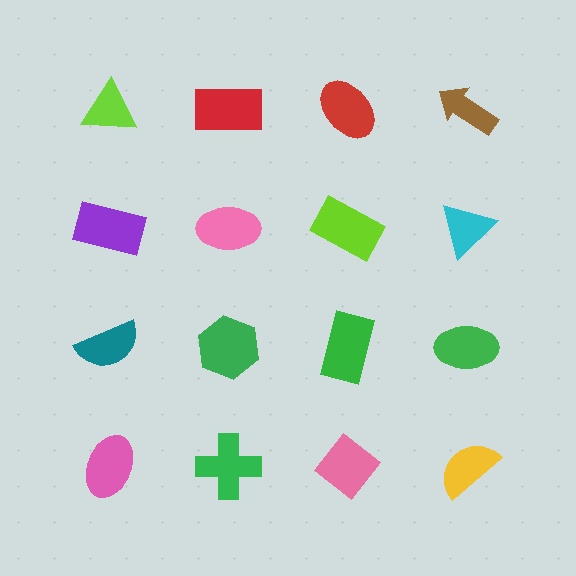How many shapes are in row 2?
4 shapes.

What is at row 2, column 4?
A cyan triangle.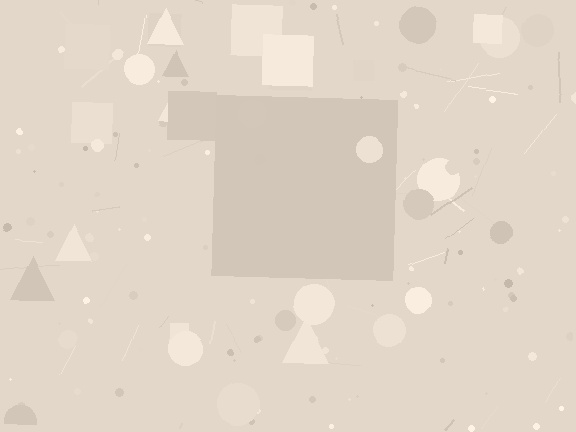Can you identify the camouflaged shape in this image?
The camouflaged shape is a square.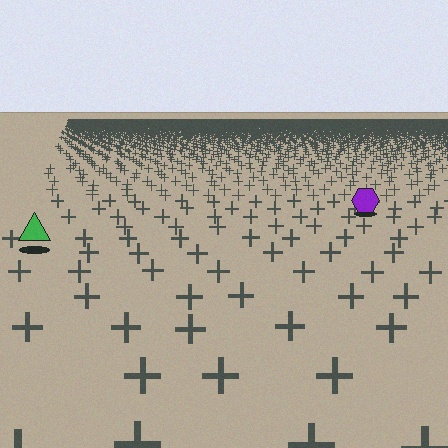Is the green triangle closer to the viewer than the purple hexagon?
Yes. The green triangle is closer — you can tell from the texture gradient: the ground texture is coarser near it.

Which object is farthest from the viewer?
The purple hexagon is farthest from the viewer. It appears smaller and the ground texture around it is denser.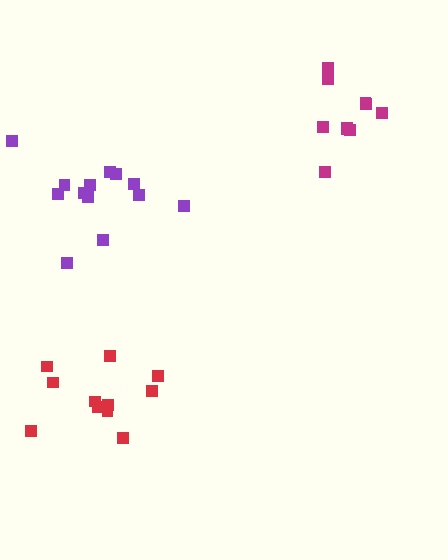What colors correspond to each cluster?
The clusters are colored: red, purple, magenta.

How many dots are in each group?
Group 1: 12 dots, Group 2: 13 dots, Group 3: 10 dots (35 total).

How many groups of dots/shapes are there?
There are 3 groups.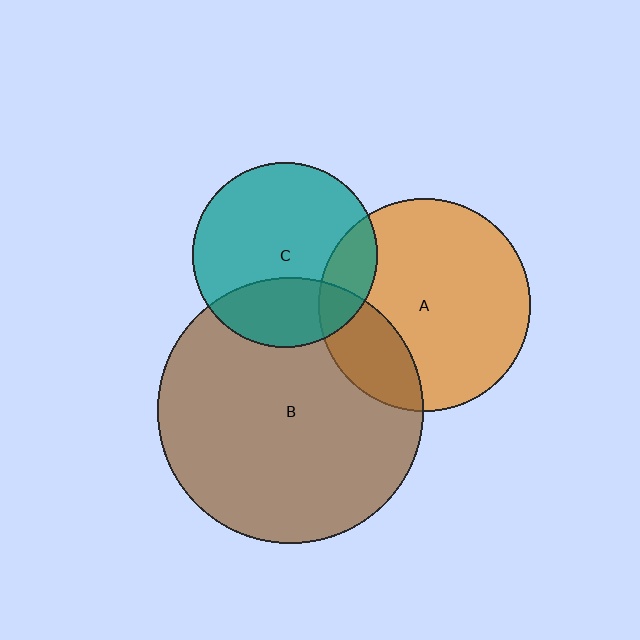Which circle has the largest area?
Circle B (brown).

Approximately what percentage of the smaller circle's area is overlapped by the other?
Approximately 20%.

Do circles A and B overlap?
Yes.